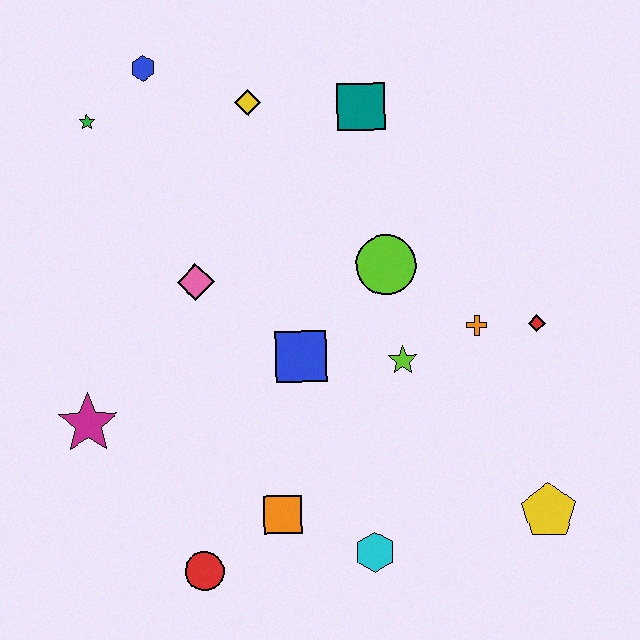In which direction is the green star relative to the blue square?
The green star is above the blue square.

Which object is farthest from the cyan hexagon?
The blue hexagon is farthest from the cyan hexagon.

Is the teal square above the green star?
Yes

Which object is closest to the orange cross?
The red diamond is closest to the orange cross.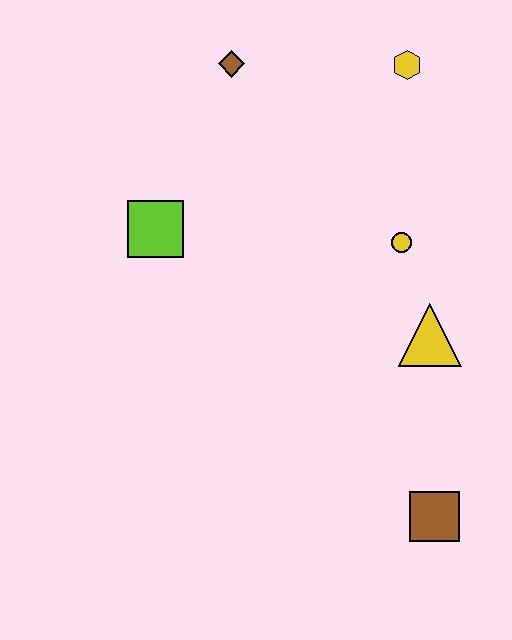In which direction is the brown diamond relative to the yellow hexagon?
The brown diamond is to the left of the yellow hexagon.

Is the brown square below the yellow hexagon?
Yes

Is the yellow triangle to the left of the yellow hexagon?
No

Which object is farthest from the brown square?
The brown diamond is farthest from the brown square.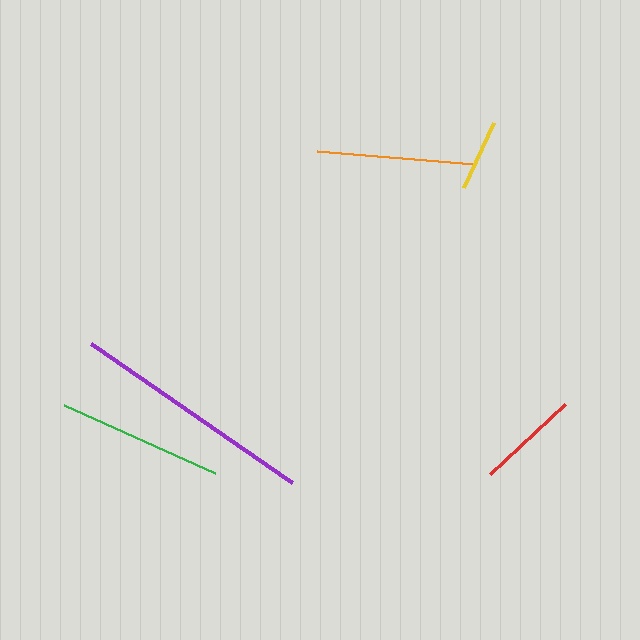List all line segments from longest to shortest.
From longest to shortest: purple, green, orange, red, yellow.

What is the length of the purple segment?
The purple segment is approximately 244 pixels long.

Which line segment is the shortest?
The yellow line is the shortest at approximately 72 pixels.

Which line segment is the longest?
The purple line is the longest at approximately 244 pixels.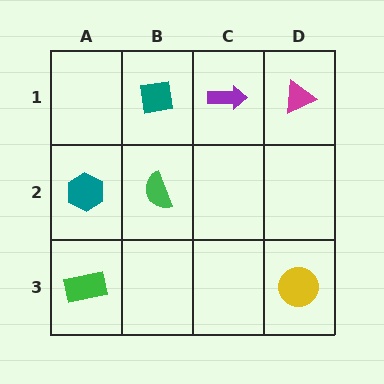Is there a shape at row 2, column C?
No, that cell is empty.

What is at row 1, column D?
A magenta triangle.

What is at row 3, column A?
A green rectangle.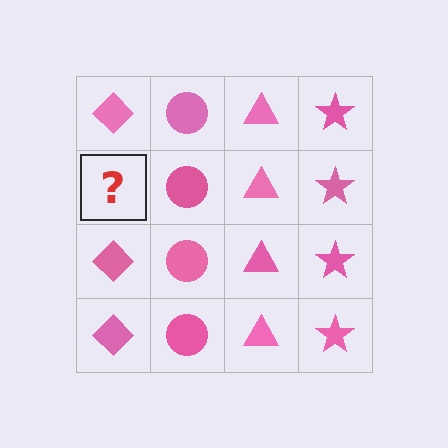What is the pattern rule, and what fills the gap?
The rule is that each column has a consistent shape. The gap should be filled with a pink diamond.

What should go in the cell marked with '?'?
The missing cell should contain a pink diamond.